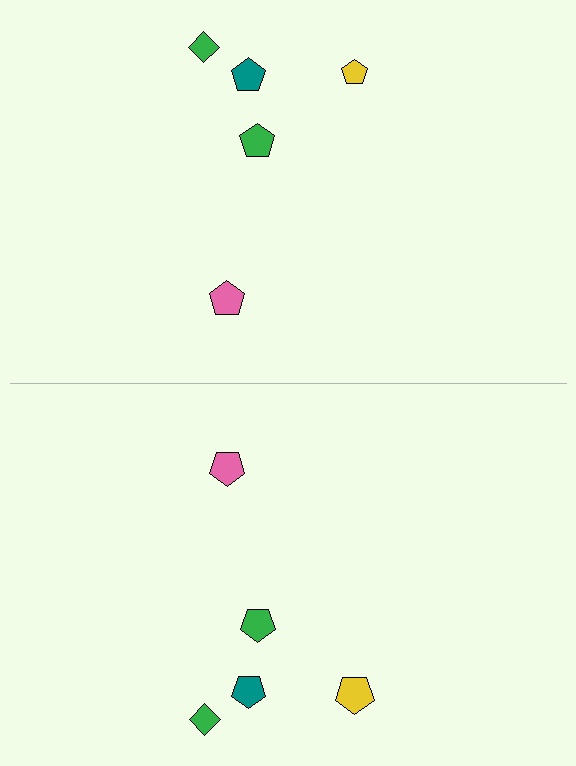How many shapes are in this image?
There are 10 shapes in this image.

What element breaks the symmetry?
The yellow pentagon on the bottom side has a different size than its mirror counterpart.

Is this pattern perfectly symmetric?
No, the pattern is not perfectly symmetric. The yellow pentagon on the bottom side has a different size than its mirror counterpart.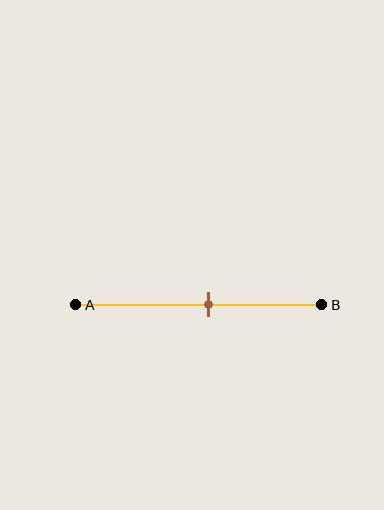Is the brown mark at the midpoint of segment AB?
No, the mark is at about 55% from A, not at the 50% midpoint.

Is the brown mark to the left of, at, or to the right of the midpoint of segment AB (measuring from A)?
The brown mark is to the right of the midpoint of segment AB.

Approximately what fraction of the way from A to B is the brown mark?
The brown mark is approximately 55% of the way from A to B.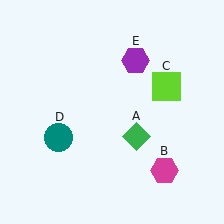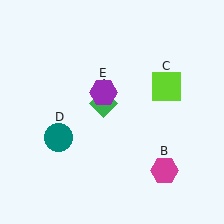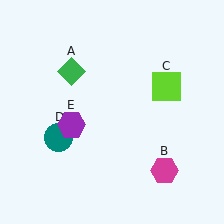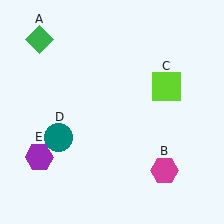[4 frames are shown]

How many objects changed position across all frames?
2 objects changed position: green diamond (object A), purple hexagon (object E).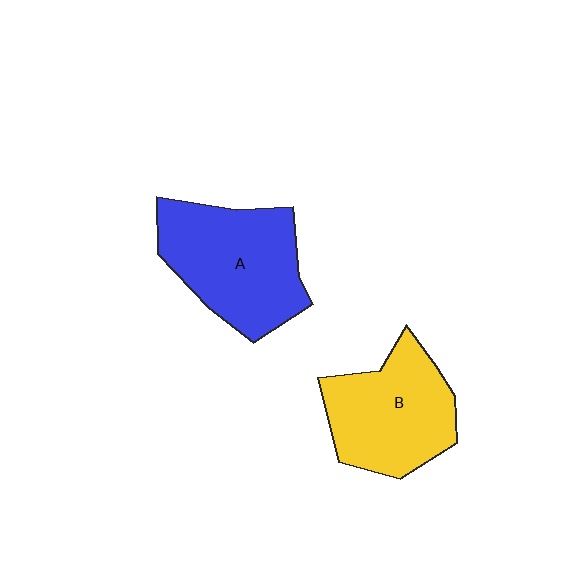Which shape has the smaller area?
Shape B (yellow).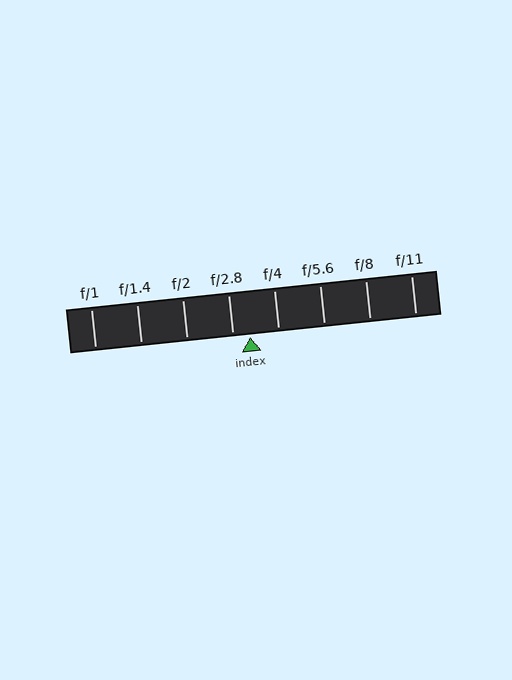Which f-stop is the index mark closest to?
The index mark is closest to f/2.8.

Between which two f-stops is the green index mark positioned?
The index mark is between f/2.8 and f/4.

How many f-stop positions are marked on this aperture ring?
There are 8 f-stop positions marked.